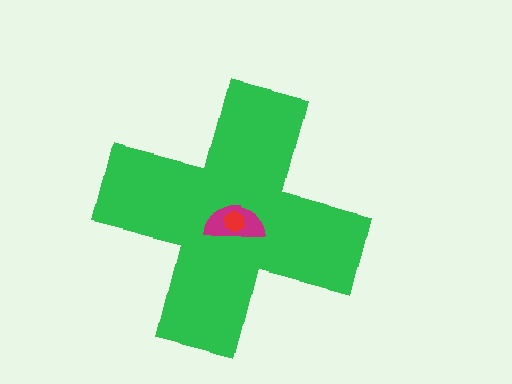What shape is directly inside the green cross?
The magenta semicircle.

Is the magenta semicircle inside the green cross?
Yes.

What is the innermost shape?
The red hexagon.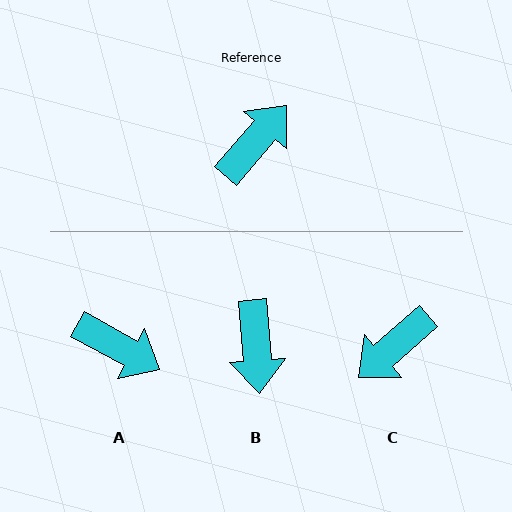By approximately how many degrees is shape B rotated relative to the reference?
Approximately 135 degrees clockwise.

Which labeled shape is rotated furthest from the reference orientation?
C, about 172 degrees away.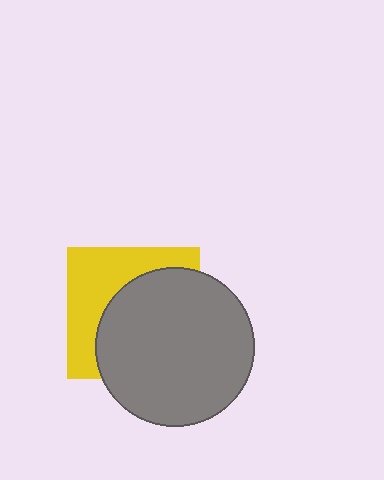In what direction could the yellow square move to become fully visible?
The yellow square could move toward the upper-left. That would shift it out from behind the gray circle entirely.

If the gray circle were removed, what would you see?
You would see the complete yellow square.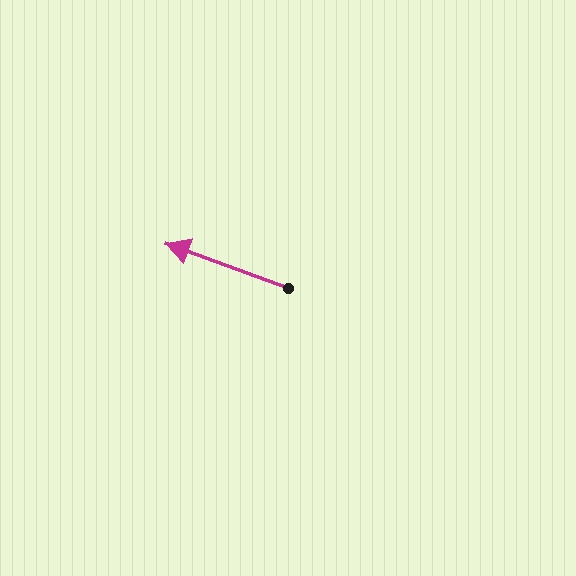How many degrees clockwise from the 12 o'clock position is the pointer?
Approximately 290 degrees.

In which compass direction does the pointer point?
West.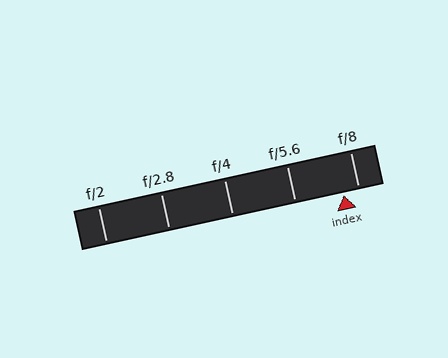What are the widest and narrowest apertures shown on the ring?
The widest aperture shown is f/2 and the narrowest is f/8.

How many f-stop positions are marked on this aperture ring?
There are 5 f-stop positions marked.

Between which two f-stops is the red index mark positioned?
The index mark is between f/5.6 and f/8.